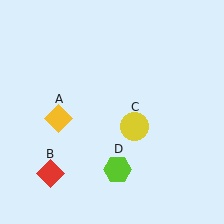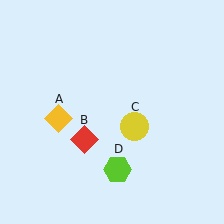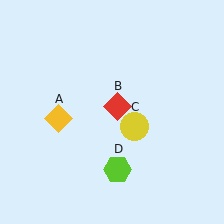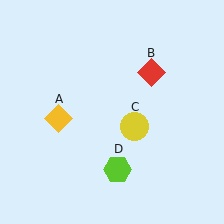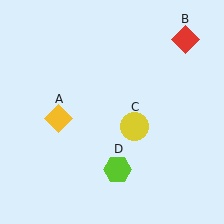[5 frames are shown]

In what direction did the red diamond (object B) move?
The red diamond (object B) moved up and to the right.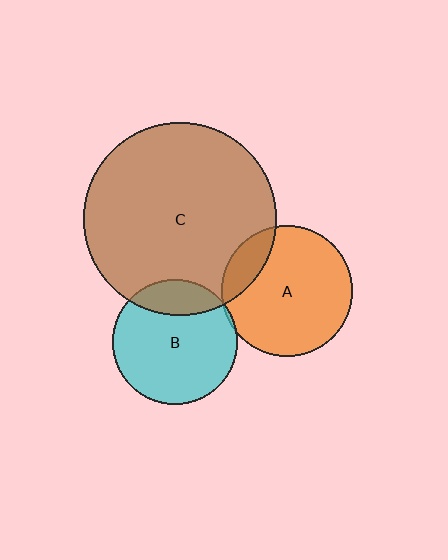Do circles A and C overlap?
Yes.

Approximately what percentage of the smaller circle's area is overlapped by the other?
Approximately 15%.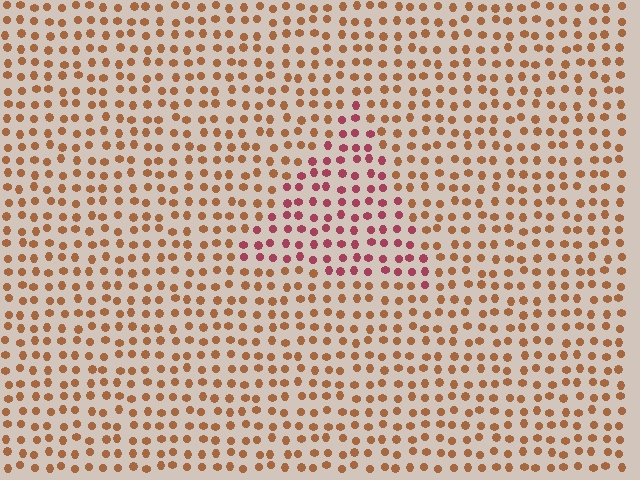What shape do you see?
I see a triangle.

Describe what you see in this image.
The image is filled with small brown elements in a uniform arrangement. A triangle-shaped region is visible where the elements are tinted to a slightly different hue, forming a subtle color boundary.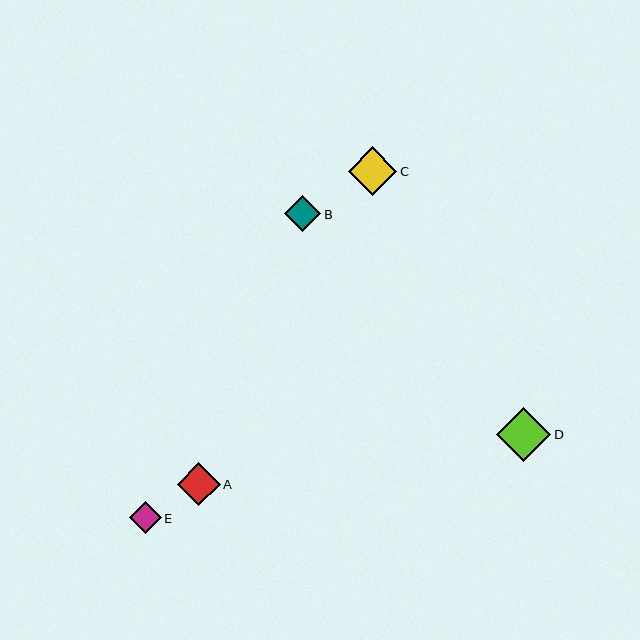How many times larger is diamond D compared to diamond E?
Diamond D is approximately 1.7 times the size of diamond E.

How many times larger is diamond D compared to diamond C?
Diamond D is approximately 1.1 times the size of diamond C.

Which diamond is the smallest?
Diamond E is the smallest with a size of approximately 32 pixels.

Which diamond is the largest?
Diamond D is the largest with a size of approximately 54 pixels.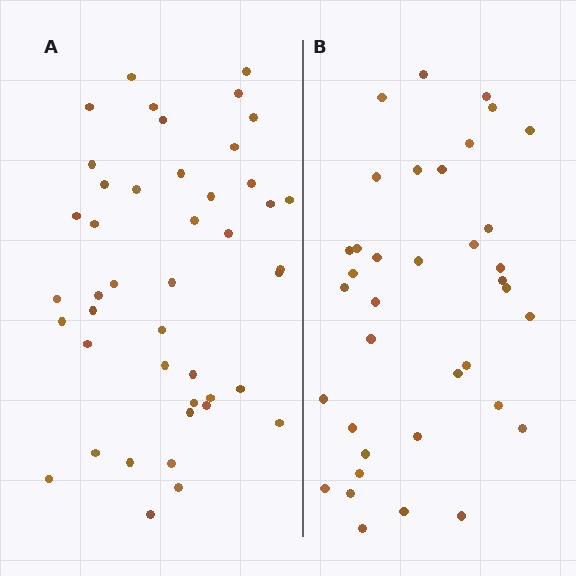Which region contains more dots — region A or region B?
Region A (the left region) has more dots.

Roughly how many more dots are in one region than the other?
Region A has roughly 8 or so more dots than region B.